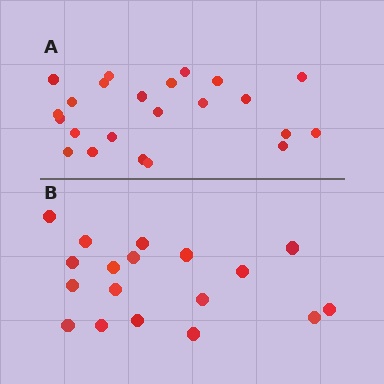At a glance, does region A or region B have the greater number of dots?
Region A (the top region) has more dots.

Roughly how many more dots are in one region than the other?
Region A has about 5 more dots than region B.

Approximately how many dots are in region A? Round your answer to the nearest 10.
About 20 dots. (The exact count is 23, which rounds to 20.)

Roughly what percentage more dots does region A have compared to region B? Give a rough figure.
About 30% more.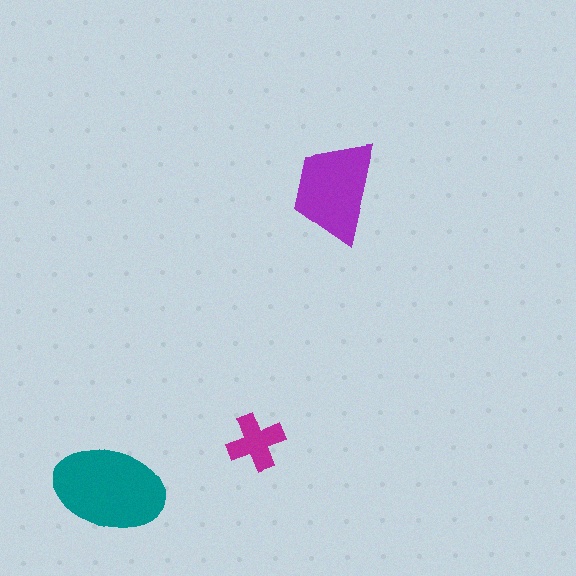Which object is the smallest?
The magenta cross.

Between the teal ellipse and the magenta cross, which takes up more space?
The teal ellipse.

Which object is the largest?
The teal ellipse.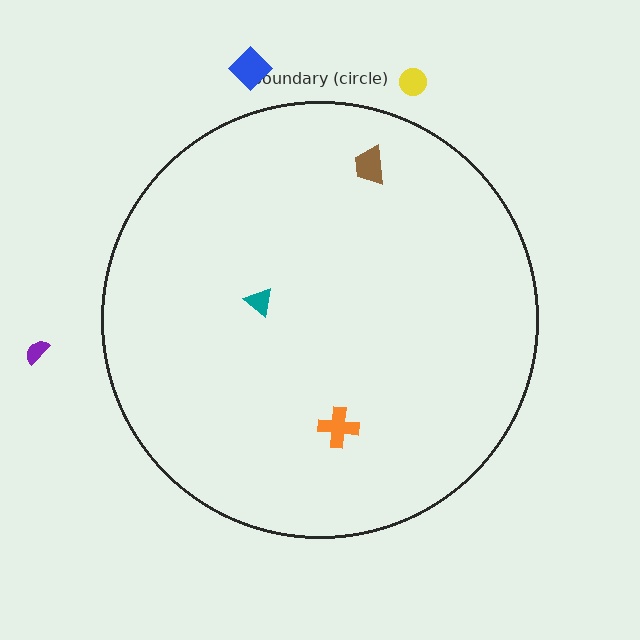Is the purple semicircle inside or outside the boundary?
Outside.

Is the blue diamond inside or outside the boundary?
Outside.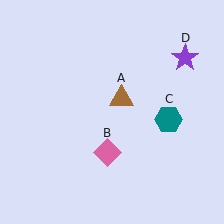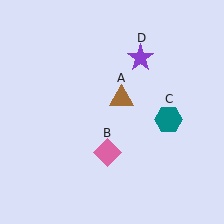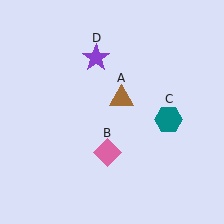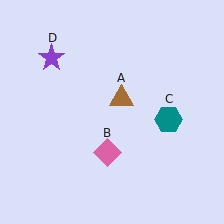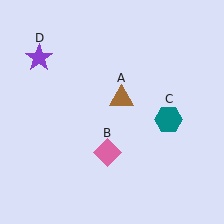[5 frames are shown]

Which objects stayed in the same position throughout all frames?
Brown triangle (object A) and pink diamond (object B) and teal hexagon (object C) remained stationary.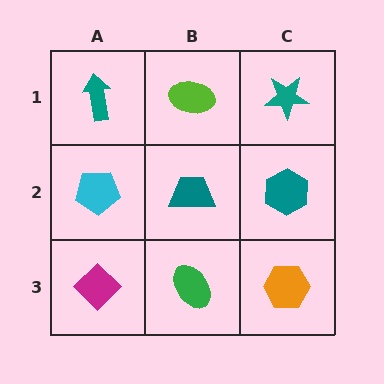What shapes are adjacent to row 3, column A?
A cyan pentagon (row 2, column A), a green ellipse (row 3, column B).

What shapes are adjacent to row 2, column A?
A teal arrow (row 1, column A), a magenta diamond (row 3, column A), a teal trapezoid (row 2, column B).